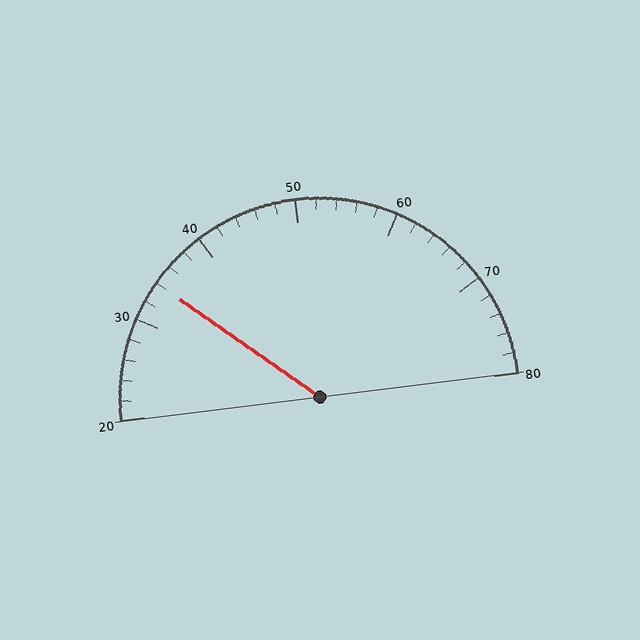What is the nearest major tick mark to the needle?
The nearest major tick mark is 30.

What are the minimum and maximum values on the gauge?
The gauge ranges from 20 to 80.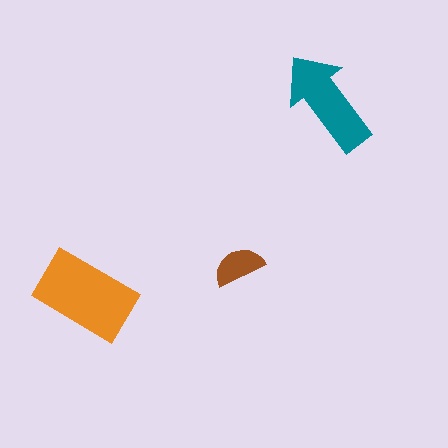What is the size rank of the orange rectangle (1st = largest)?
1st.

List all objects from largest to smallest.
The orange rectangle, the teal arrow, the brown semicircle.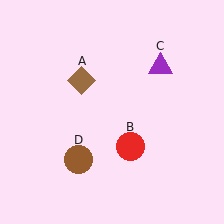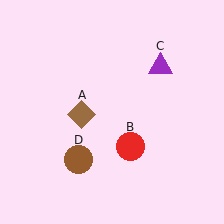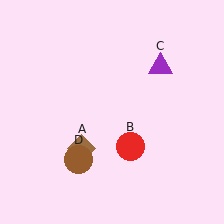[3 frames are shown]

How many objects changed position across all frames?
1 object changed position: brown diamond (object A).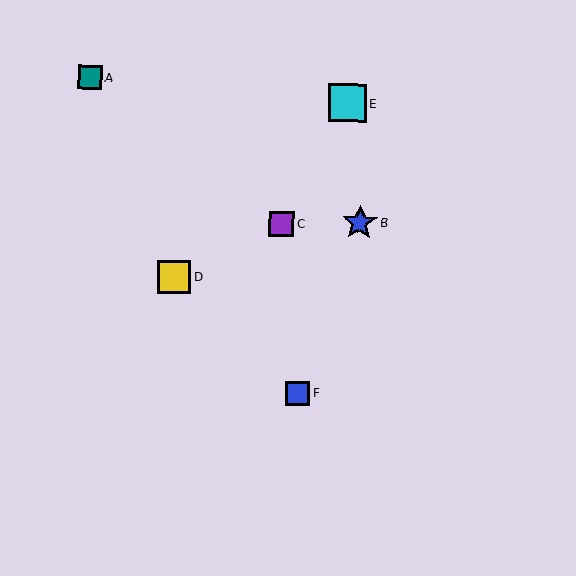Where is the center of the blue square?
The center of the blue square is at (298, 393).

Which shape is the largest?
The cyan square (labeled E) is the largest.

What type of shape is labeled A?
Shape A is a teal square.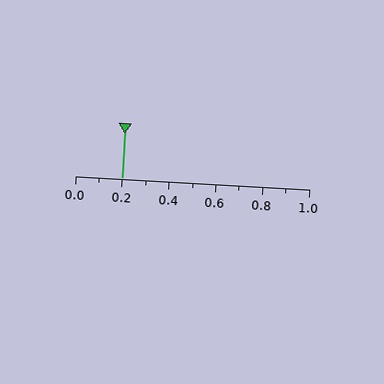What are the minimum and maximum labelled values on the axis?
The axis runs from 0.0 to 1.0.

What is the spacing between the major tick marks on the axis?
The major ticks are spaced 0.2 apart.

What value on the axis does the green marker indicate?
The marker indicates approximately 0.2.